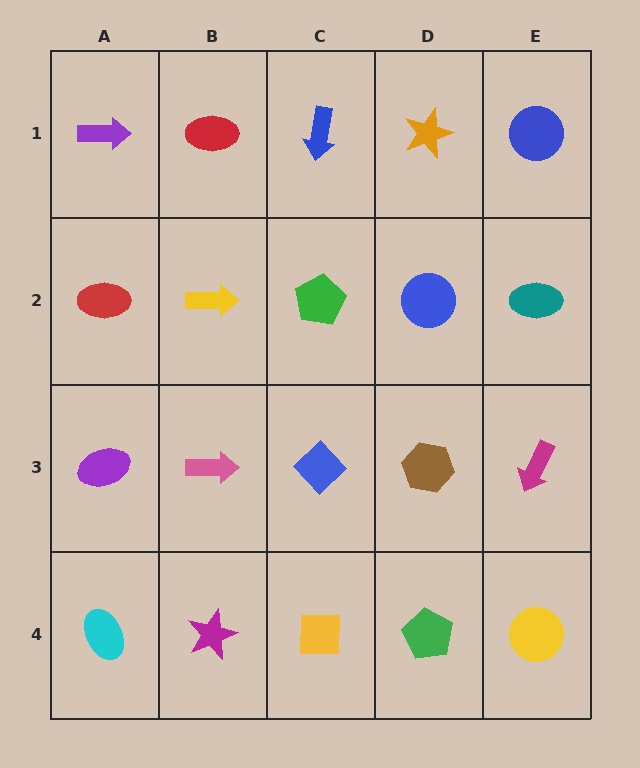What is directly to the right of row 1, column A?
A red ellipse.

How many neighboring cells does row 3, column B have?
4.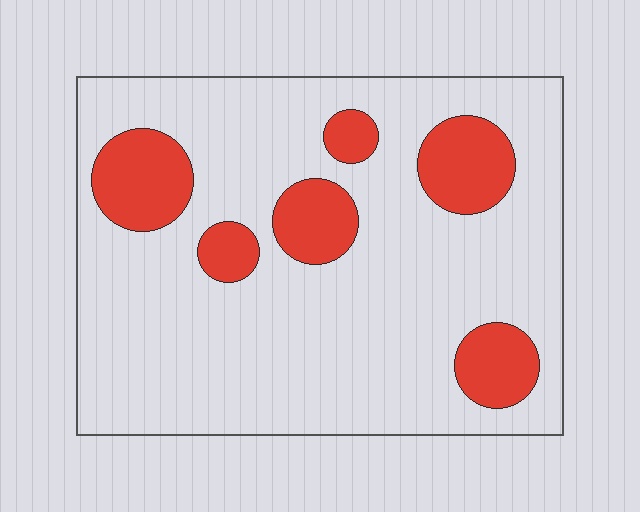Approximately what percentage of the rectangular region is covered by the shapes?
Approximately 20%.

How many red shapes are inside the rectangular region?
6.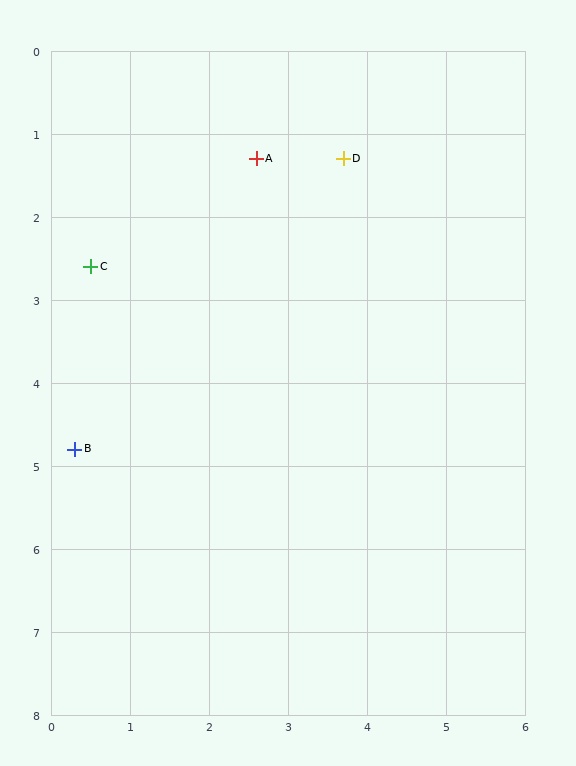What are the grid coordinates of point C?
Point C is at approximately (0.5, 2.6).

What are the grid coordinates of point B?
Point B is at approximately (0.3, 4.8).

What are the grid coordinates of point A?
Point A is at approximately (2.6, 1.3).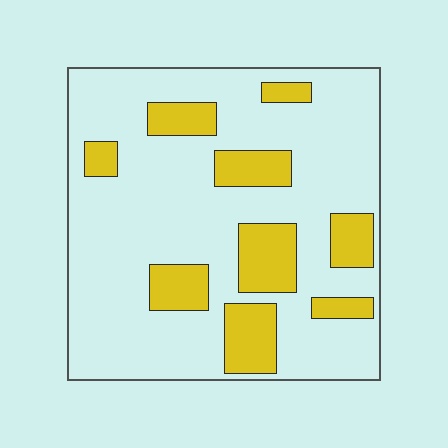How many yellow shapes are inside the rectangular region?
9.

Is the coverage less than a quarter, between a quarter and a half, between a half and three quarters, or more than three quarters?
Less than a quarter.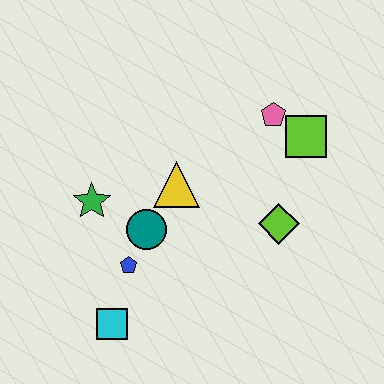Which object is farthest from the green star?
The lime square is farthest from the green star.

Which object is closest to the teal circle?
The blue pentagon is closest to the teal circle.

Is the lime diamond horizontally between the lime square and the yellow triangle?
Yes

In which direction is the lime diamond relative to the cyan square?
The lime diamond is to the right of the cyan square.